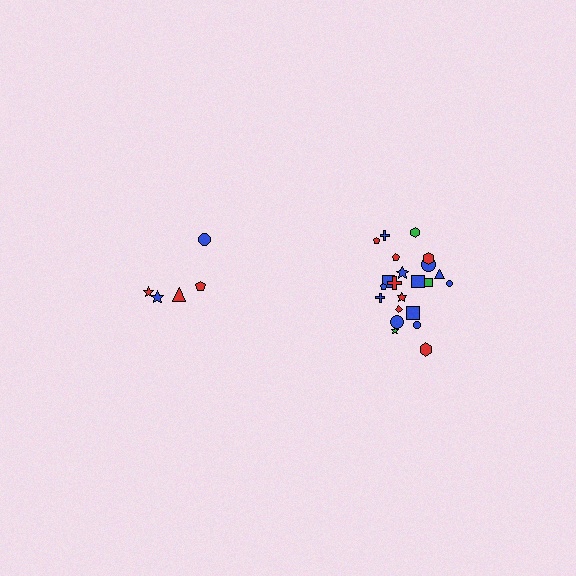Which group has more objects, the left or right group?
The right group.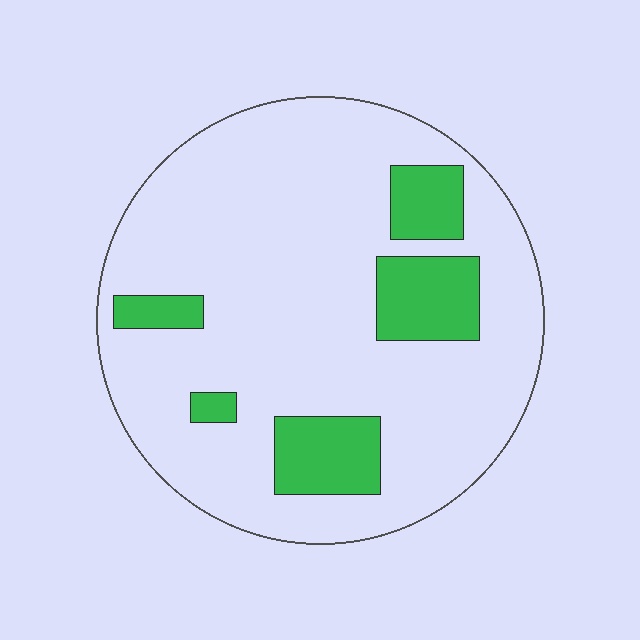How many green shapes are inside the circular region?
5.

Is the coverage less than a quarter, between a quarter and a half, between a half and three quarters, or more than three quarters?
Less than a quarter.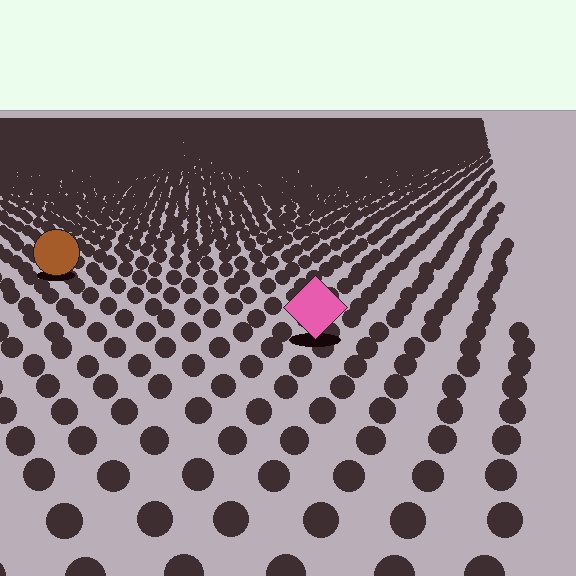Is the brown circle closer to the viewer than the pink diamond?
No. The pink diamond is closer — you can tell from the texture gradient: the ground texture is coarser near it.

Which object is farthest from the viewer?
The brown circle is farthest from the viewer. It appears smaller and the ground texture around it is denser.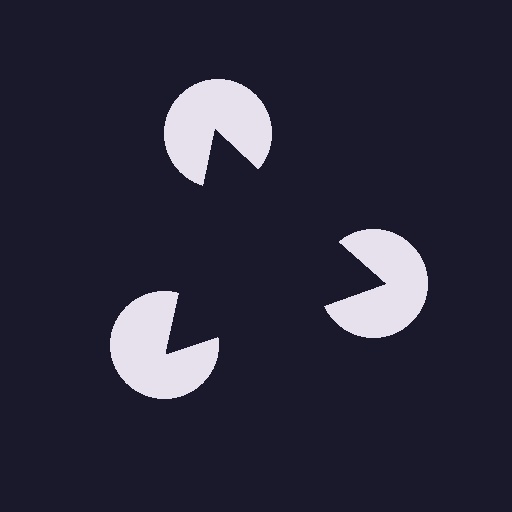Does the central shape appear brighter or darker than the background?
It typically appears slightly darker than the background, even though no actual brightness change is drawn.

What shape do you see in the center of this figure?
An illusory triangle — its edges are inferred from the aligned wedge cuts in the pac-man discs, not physically drawn.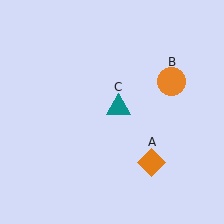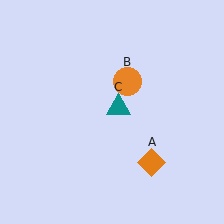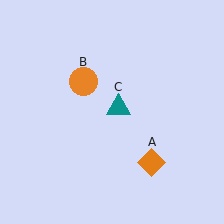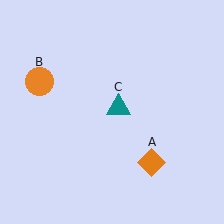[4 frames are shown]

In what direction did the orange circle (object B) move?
The orange circle (object B) moved left.